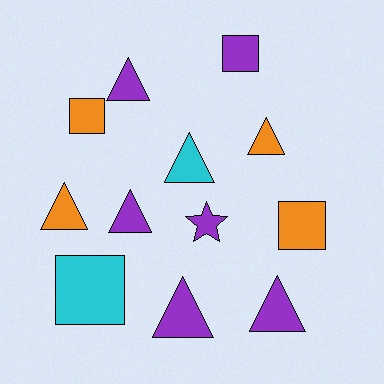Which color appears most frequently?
Purple, with 6 objects.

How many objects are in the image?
There are 12 objects.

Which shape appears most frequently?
Triangle, with 7 objects.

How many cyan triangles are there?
There is 1 cyan triangle.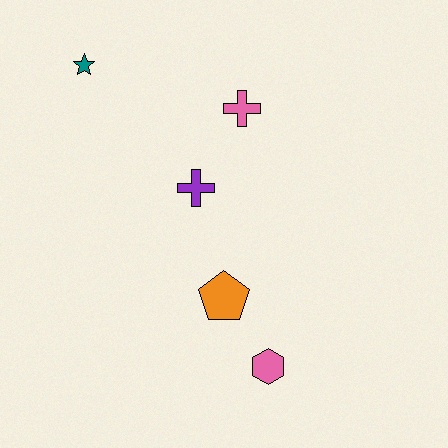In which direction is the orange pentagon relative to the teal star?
The orange pentagon is below the teal star.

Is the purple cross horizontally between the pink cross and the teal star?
Yes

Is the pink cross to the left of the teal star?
No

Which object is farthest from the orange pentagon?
The teal star is farthest from the orange pentagon.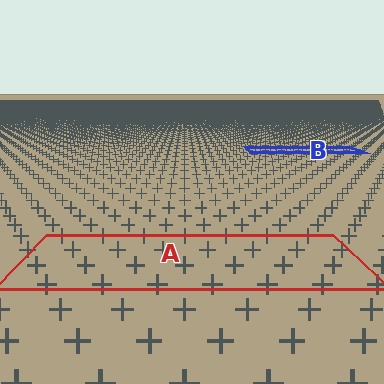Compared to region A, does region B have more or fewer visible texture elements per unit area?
Region B has more texture elements per unit area — they are packed more densely because it is farther away.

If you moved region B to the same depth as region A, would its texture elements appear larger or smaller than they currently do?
They would appear larger. At a closer depth, the same texture elements are projected at a bigger on-screen size.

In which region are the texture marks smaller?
The texture marks are smaller in region B, because it is farther away.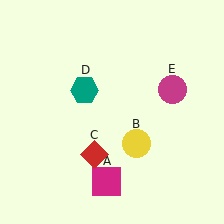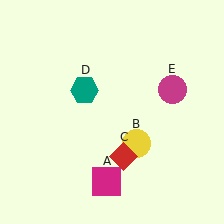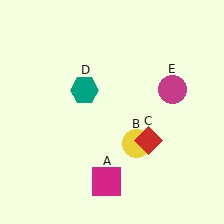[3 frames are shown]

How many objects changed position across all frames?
1 object changed position: red diamond (object C).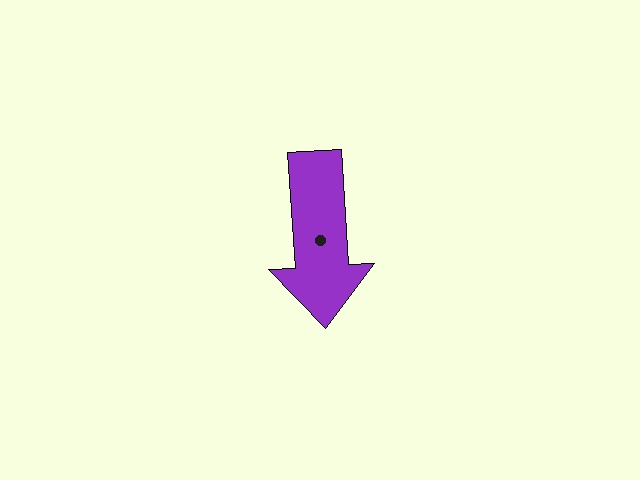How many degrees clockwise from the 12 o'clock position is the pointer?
Approximately 176 degrees.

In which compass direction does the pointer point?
South.